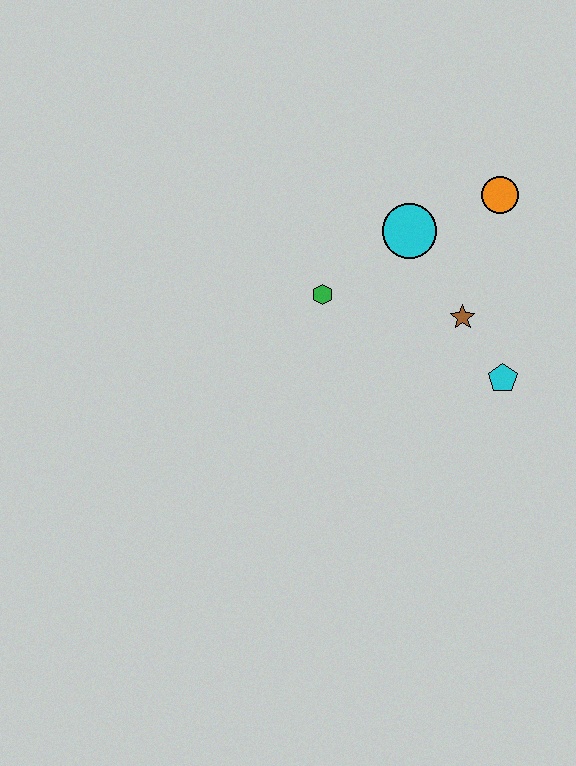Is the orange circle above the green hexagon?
Yes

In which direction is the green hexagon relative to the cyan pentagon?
The green hexagon is to the left of the cyan pentagon.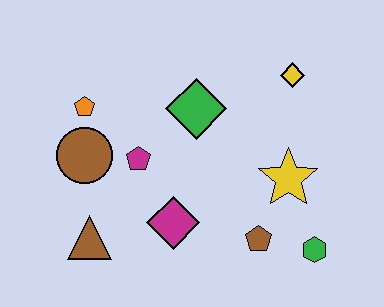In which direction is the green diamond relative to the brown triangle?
The green diamond is above the brown triangle.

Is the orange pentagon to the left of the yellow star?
Yes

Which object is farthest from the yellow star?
The orange pentagon is farthest from the yellow star.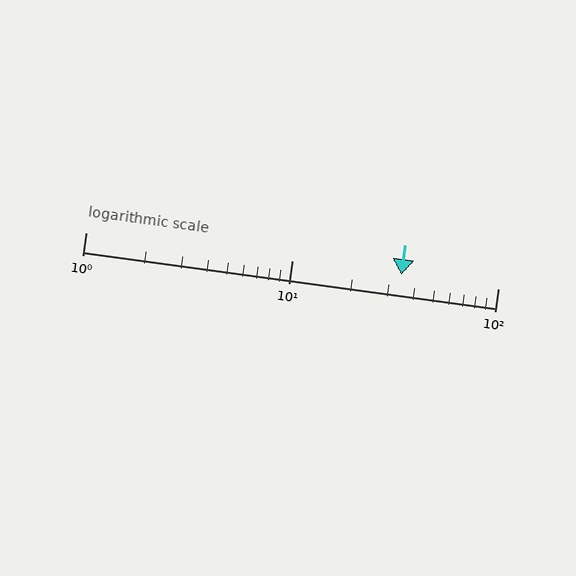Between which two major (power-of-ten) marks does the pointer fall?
The pointer is between 10 and 100.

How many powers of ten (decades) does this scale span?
The scale spans 2 decades, from 1 to 100.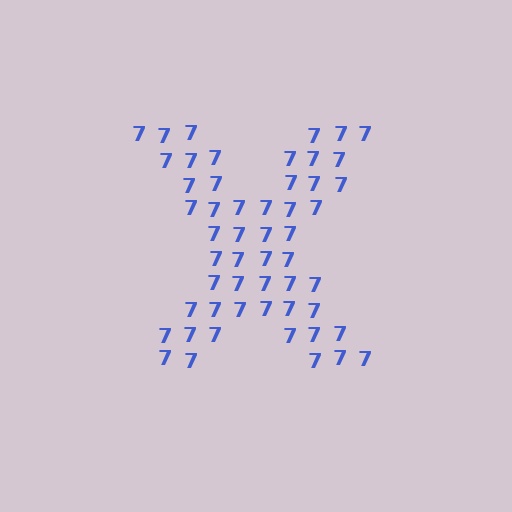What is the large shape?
The large shape is the letter X.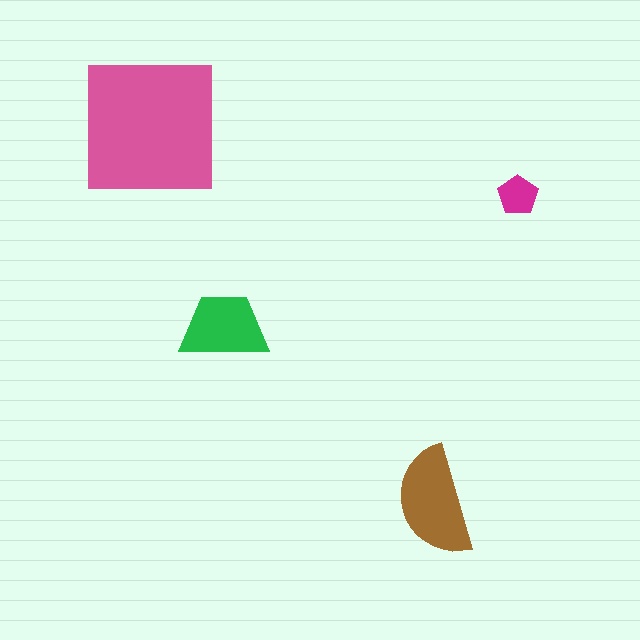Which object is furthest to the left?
The pink square is leftmost.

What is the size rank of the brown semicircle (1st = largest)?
2nd.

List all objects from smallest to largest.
The magenta pentagon, the green trapezoid, the brown semicircle, the pink square.